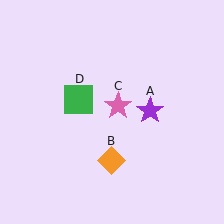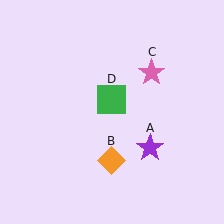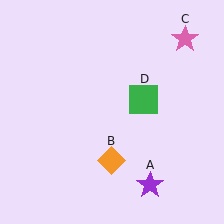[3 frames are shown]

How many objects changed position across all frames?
3 objects changed position: purple star (object A), pink star (object C), green square (object D).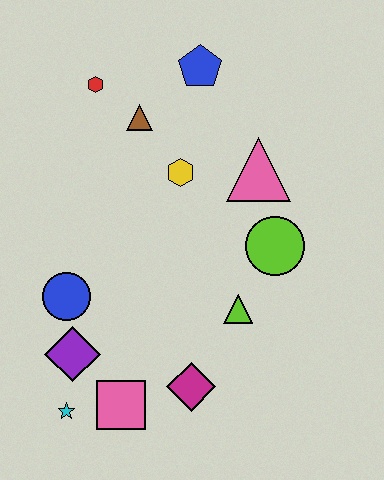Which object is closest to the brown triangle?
The red hexagon is closest to the brown triangle.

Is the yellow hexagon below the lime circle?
No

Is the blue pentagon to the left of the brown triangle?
No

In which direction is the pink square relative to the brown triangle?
The pink square is below the brown triangle.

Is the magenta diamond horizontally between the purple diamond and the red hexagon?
No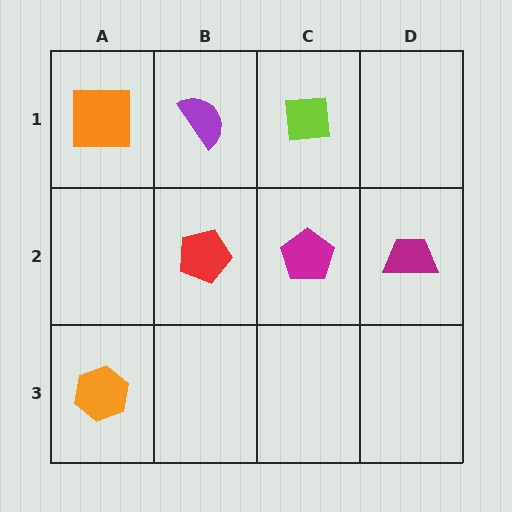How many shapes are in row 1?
3 shapes.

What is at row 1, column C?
A lime square.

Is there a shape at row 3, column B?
No, that cell is empty.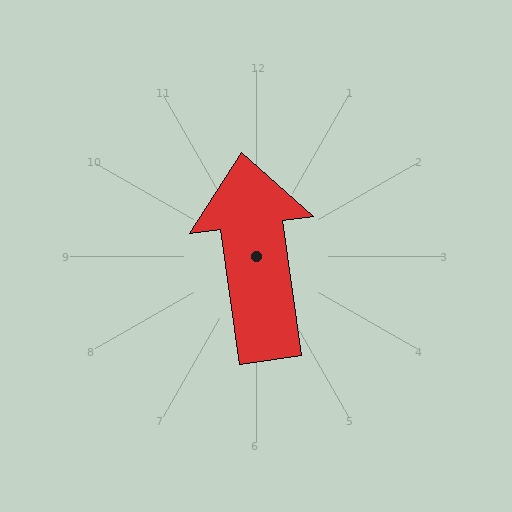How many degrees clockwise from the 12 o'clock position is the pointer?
Approximately 352 degrees.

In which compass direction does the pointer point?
North.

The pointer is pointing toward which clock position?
Roughly 12 o'clock.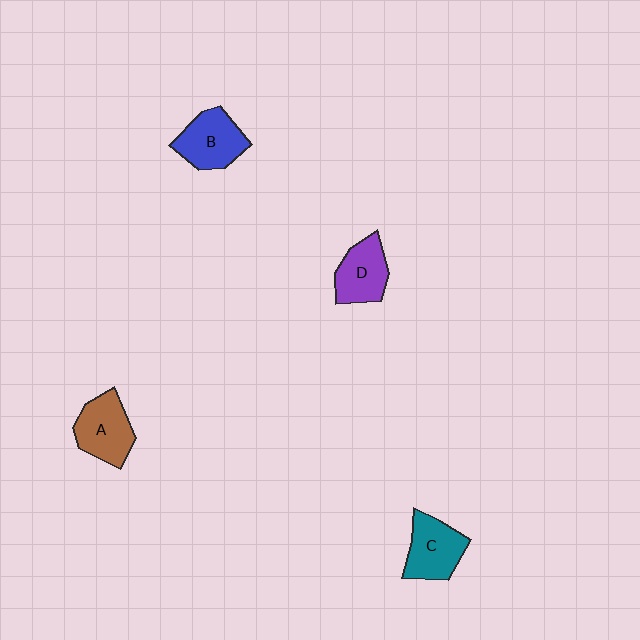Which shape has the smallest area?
Shape D (purple).